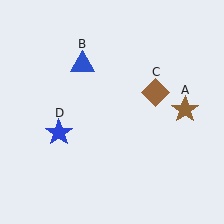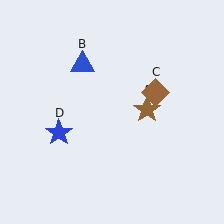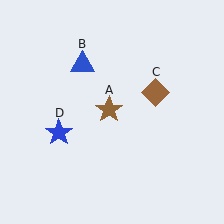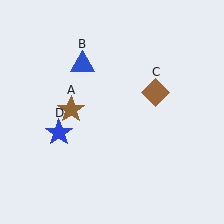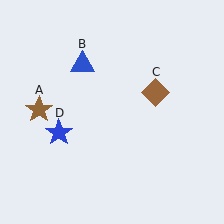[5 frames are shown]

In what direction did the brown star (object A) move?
The brown star (object A) moved left.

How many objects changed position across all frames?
1 object changed position: brown star (object A).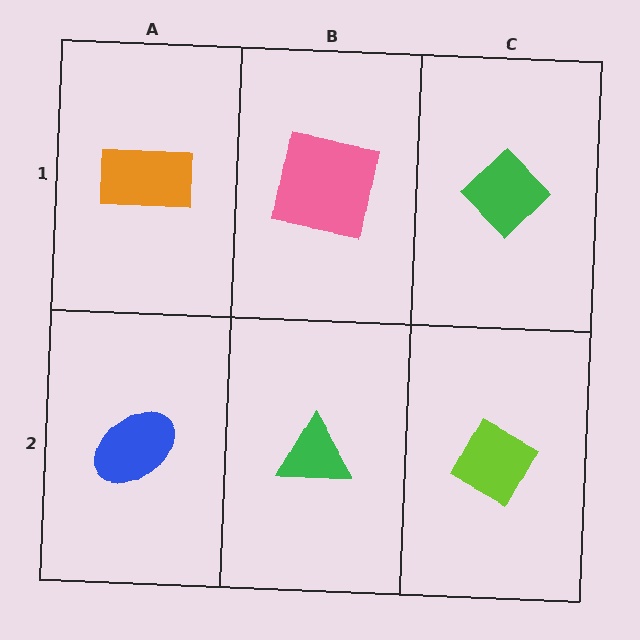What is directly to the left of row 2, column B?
A blue ellipse.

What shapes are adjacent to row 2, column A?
An orange rectangle (row 1, column A), a green triangle (row 2, column B).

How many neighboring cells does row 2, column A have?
2.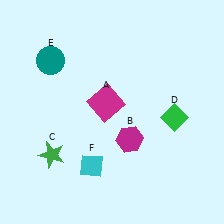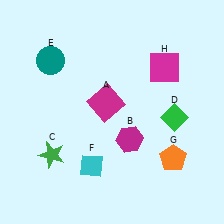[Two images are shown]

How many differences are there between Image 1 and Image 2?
There are 2 differences between the two images.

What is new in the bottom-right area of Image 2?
An orange pentagon (G) was added in the bottom-right area of Image 2.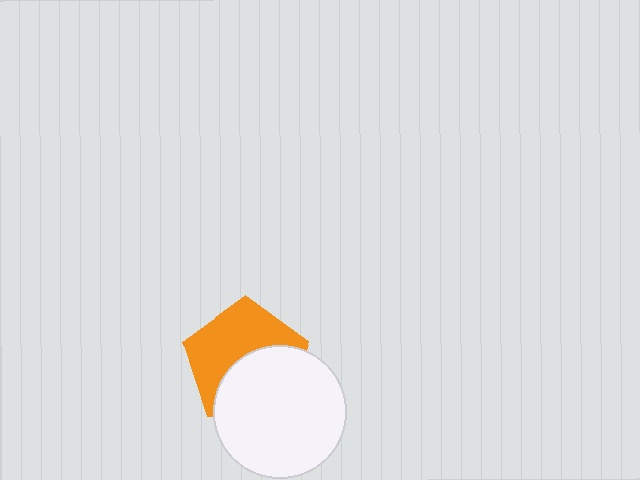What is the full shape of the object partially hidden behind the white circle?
The partially hidden object is an orange pentagon.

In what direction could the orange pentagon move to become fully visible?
The orange pentagon could move up. That would shift it out from behind the white circle entirely.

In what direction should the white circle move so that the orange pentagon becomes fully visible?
The white circle should move down. That is the shortest direction to clear the overlap and leave the orange pentagon fully visible.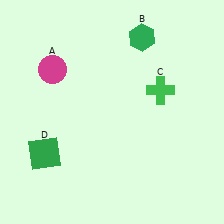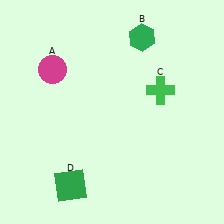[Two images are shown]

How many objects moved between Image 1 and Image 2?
1 object moved between the two images.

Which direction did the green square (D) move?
The green square (D) moved down.